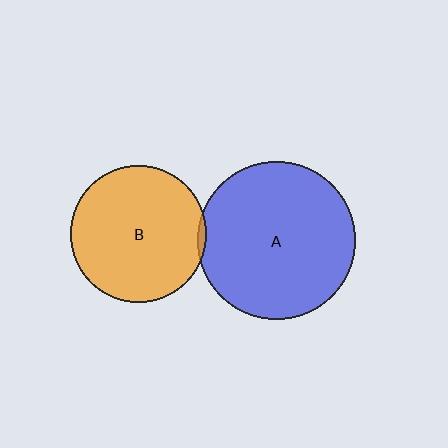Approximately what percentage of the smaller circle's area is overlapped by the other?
Approximately 5%.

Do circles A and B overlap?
Yes.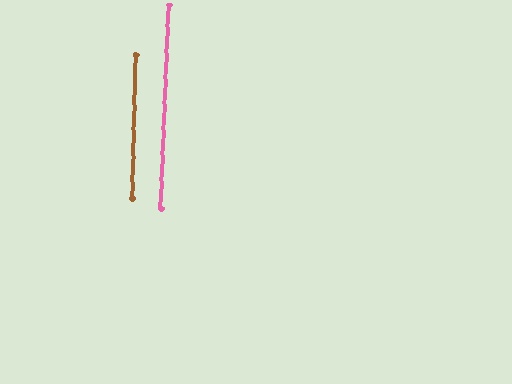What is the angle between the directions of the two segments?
Approximately 1 degree.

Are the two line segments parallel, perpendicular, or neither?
Parallel — their directions differ by only 0.9°.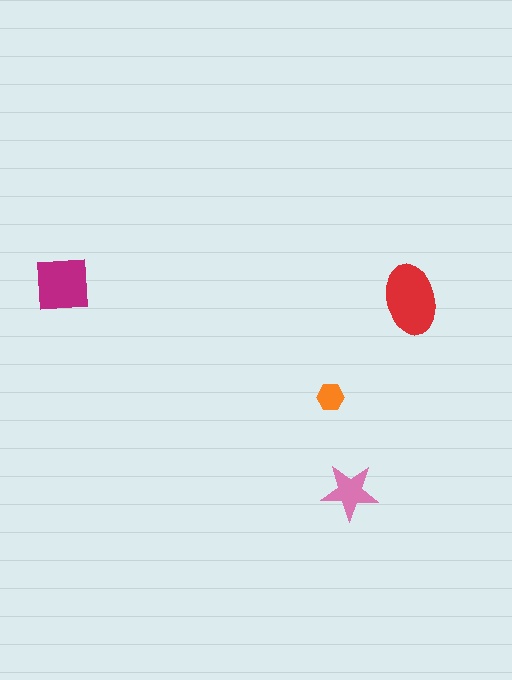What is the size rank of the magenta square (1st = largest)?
2nd.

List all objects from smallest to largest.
The orange hexagon, the pink star, the magenta square, the red ellipse.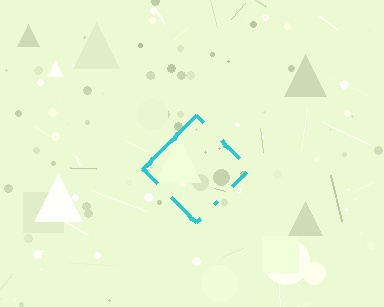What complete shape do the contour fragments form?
The contour fragments form a diamond.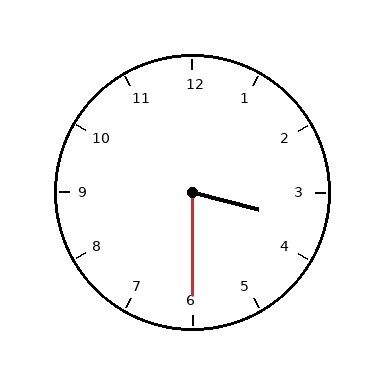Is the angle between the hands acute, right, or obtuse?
It is acute.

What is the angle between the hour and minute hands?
Approximately 75 degrees.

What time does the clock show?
3:30.